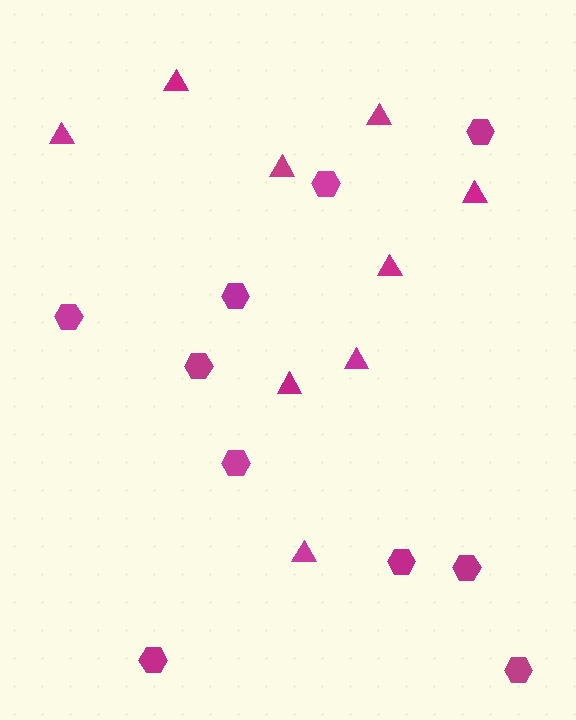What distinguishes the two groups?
There are 2 groups: one group of hexagons (10) and one group of triangles (9).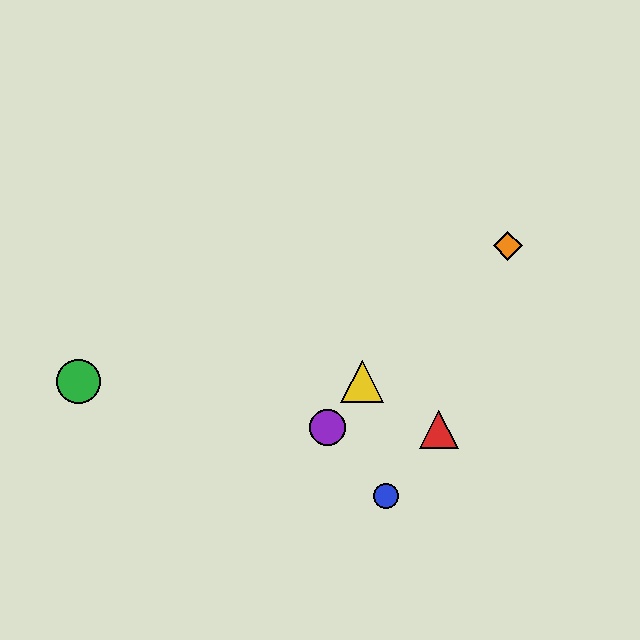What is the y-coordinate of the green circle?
The green circle is at y≈381.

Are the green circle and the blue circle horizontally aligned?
No, the green circle is at y≈381 and the blue circle is at y≈496.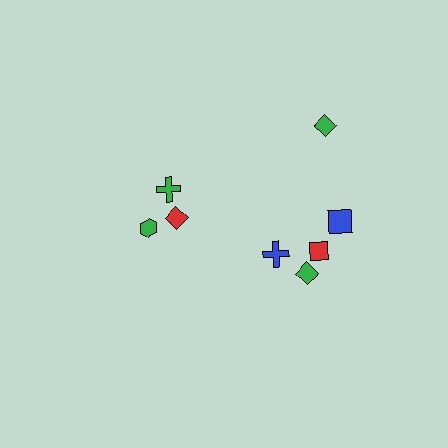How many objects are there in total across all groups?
There are 8 objects.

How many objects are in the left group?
There are 3 objects.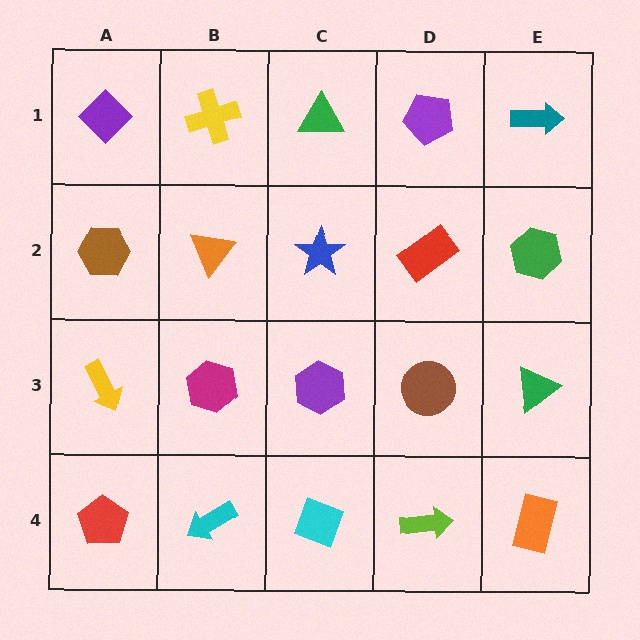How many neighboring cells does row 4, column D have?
3.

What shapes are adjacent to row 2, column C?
A green triangle (row 1, column C), a purple hexagon (row 3, column C), an orange triangle (row 2, column B), a red rectangle (row 2, column D).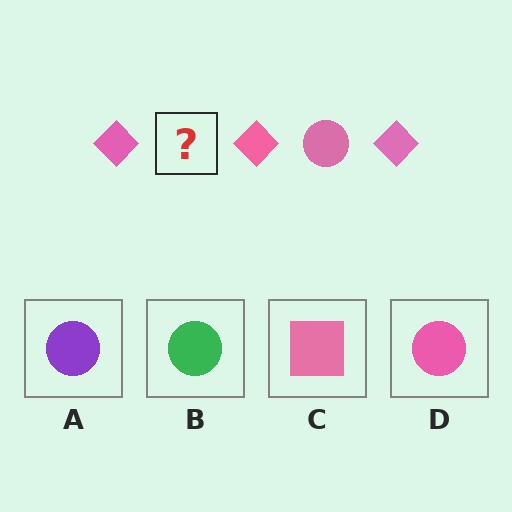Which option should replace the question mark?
Option D.